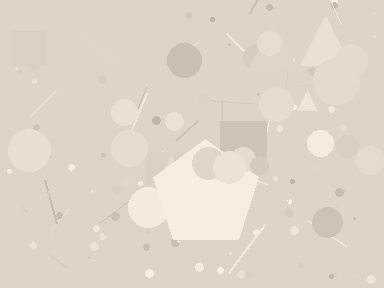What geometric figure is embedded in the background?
A pentagon is embedded in the background.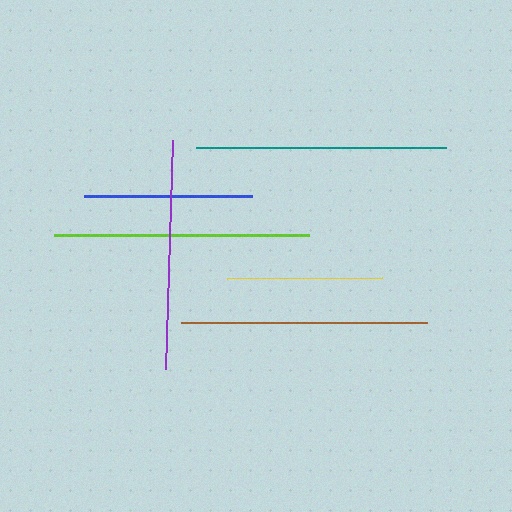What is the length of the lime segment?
The lime segment is approximately 255 pixels long.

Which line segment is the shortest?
The yellow line is the shortest at approximately 155 pixels.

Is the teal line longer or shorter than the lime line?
The lime line is longer than the teal line.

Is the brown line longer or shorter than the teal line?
The teal line is longer than the brown line.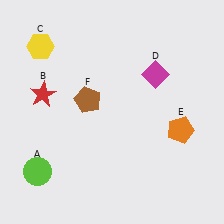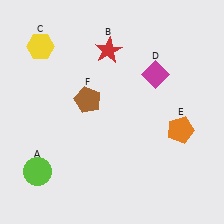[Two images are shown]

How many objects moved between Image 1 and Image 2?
1 object moved between the two images.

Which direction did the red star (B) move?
The red star (B) moved right.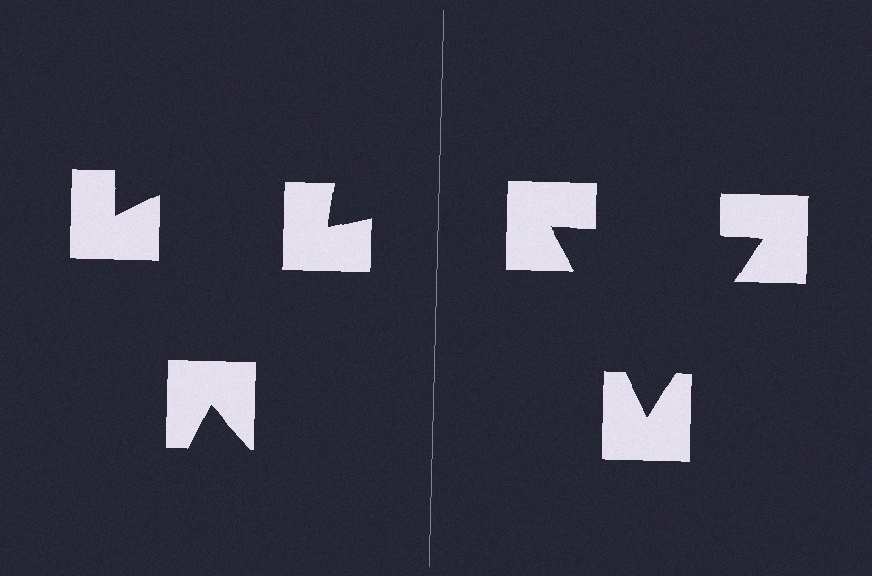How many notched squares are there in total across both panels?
6 — 3 on each side.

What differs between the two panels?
The notched squares are positioned identically on both sides; only the wedge orientations differ. On the right they align to a triangle; on the left they are misaligned.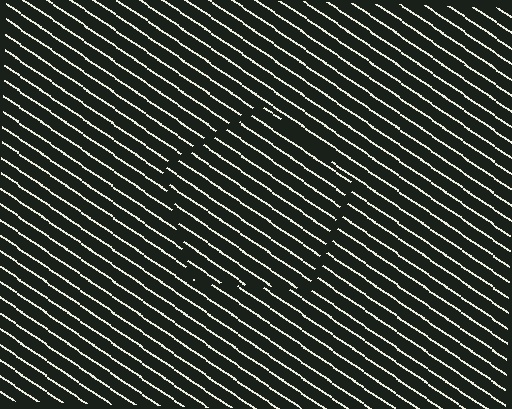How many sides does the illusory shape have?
5 sides — the line-ends trace a pentagon.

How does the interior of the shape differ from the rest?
The interior of the shape contains the same grating, shifted by half a period — the contour is defined by the phase discontinuity where line-ends from the inner and outer gratings abut.